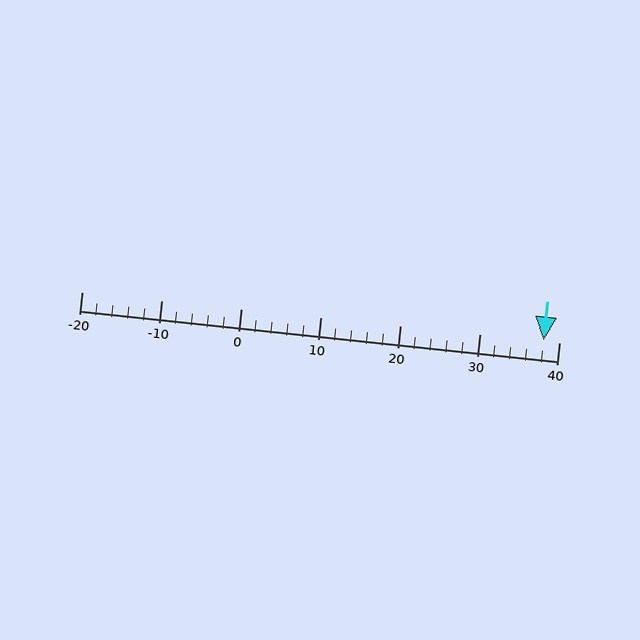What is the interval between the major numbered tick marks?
The major tick marks are spaced 10 units apart.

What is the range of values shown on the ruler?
The ruler shows values from -20 to 40.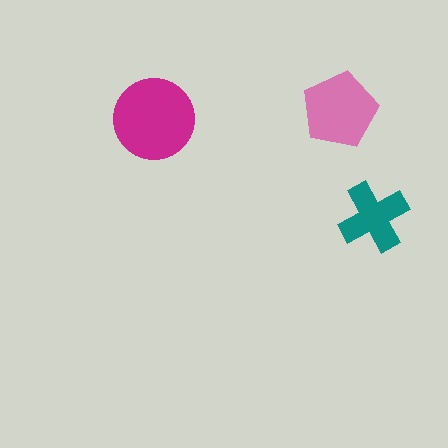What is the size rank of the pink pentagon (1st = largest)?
2nd.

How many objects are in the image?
There are 3 objects in the image.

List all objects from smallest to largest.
The teal cross, the pink pentagon, the magenta circle.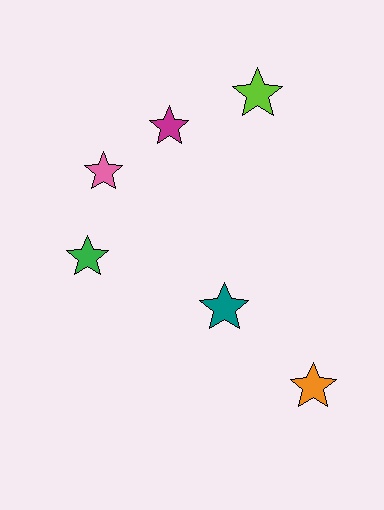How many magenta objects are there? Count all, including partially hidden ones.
There is 1 magenta object.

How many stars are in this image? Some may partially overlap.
There are 6 stars.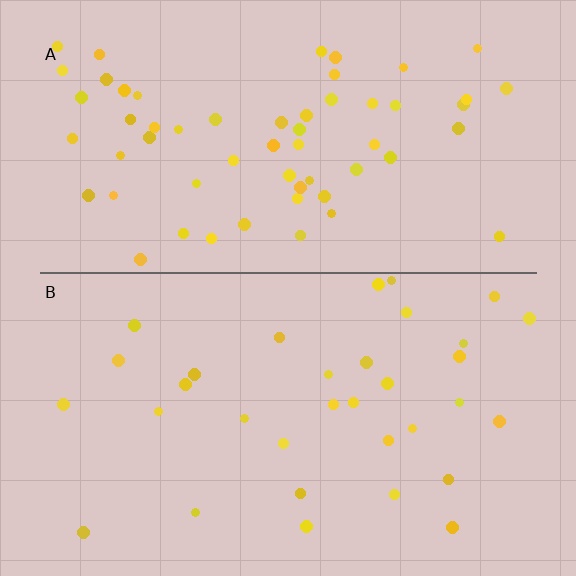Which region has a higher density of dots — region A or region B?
A (the top).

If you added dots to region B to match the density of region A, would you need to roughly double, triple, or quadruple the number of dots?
Approximately double.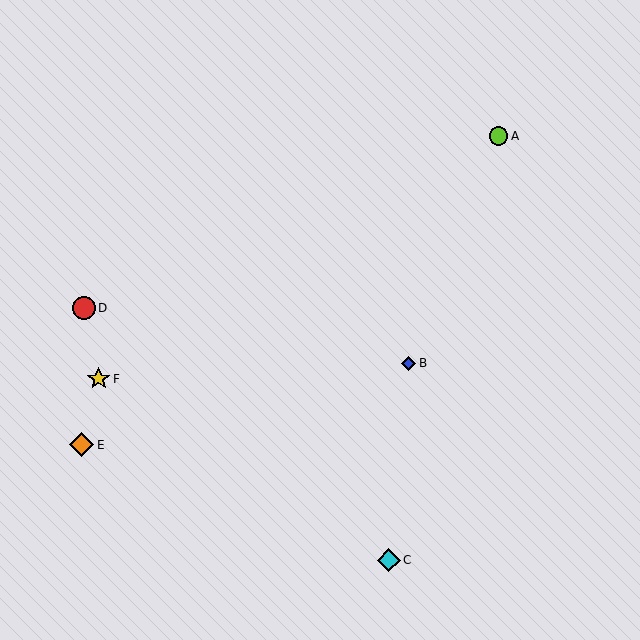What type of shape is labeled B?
Shape B is a blue diamond.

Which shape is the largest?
The orange diamond (labeled E) is the largest.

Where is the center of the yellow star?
The center of the yellow star is at (99, 379).